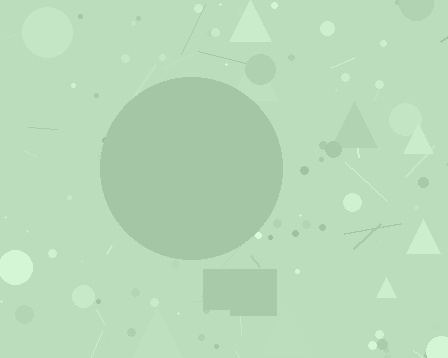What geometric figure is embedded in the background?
A circle is embedded in the background.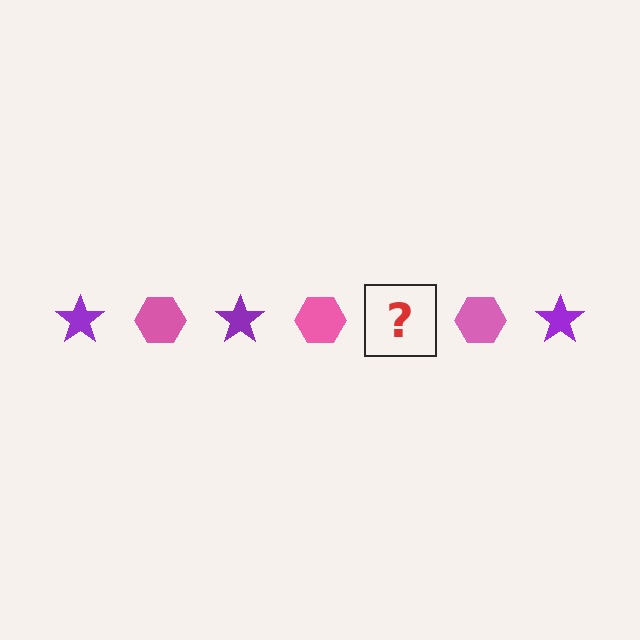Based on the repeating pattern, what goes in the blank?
The blank should be a purple star.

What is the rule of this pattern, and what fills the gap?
The rule is that the pattern alternates between purple star and pink hexagon. The gap should be filled with a purple star.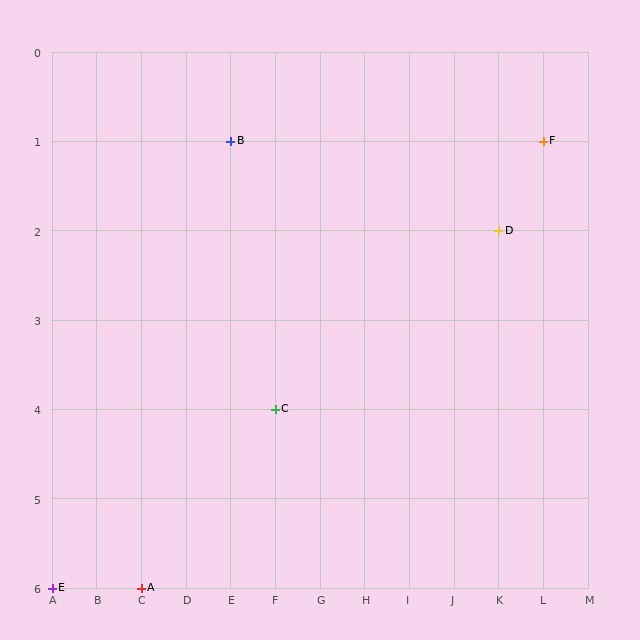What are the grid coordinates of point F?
Point F is at grid coordinates (L, 1).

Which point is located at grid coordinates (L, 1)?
Point F is at (L, 1).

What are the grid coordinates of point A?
Point A is at grid coordinates (C, 6).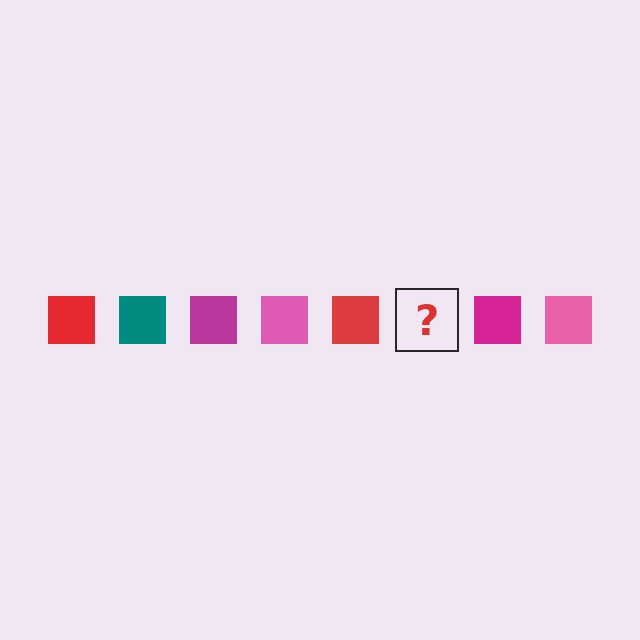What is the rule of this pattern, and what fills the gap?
The rule is that the pattern cycles through red, teal, magenta, pink squares. The gap should be filled with a teal square.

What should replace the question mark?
The question mark should be replaced with a teal square.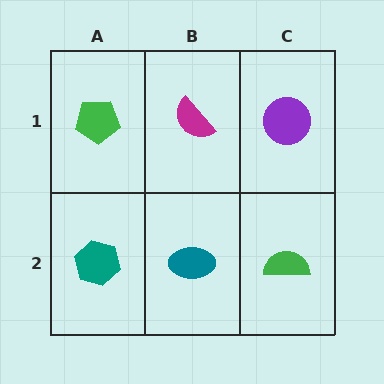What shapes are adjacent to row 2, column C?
A purple circle (row 1, column C), a teal ellipse (row 2, column B).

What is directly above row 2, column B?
A magenta semicircle.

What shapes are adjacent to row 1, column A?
A teal hexagon (row 2, column A), a magenta semicircle (row 1, column B).